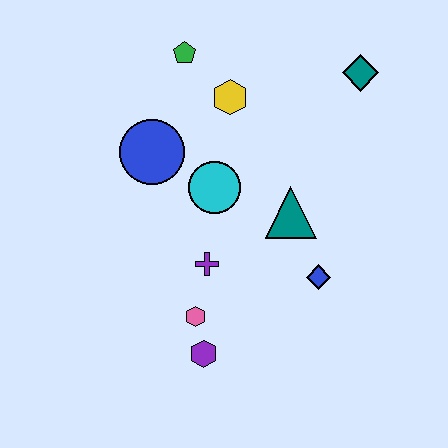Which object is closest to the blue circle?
The cyan circle is closest to the blue circle.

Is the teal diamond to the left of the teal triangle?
No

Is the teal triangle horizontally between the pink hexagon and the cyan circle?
No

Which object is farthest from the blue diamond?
The green pentagon is farthest from the blue diamond.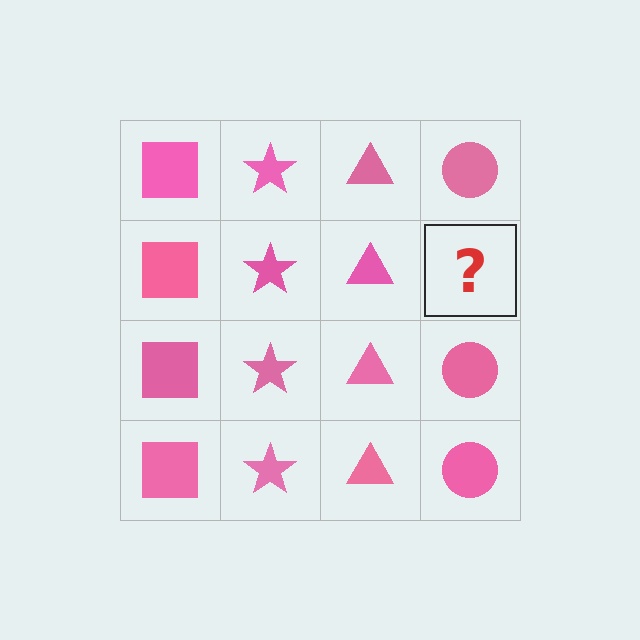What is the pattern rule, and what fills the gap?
The rule is that each column has a consistent shape. The gap should be filled with a pink circle.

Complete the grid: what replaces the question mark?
The question mark should be replaced with a pink circle.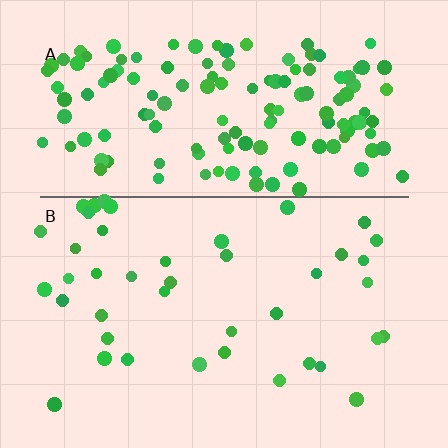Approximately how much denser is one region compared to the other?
Approximately 3.5× — region A over region B.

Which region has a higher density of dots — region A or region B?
A (the top).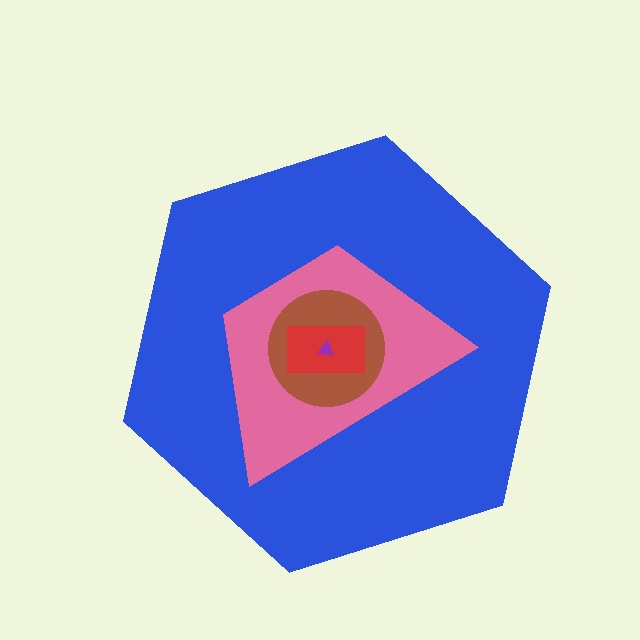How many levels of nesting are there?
5.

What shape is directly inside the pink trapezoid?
The brown circle.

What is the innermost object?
The purple triangle.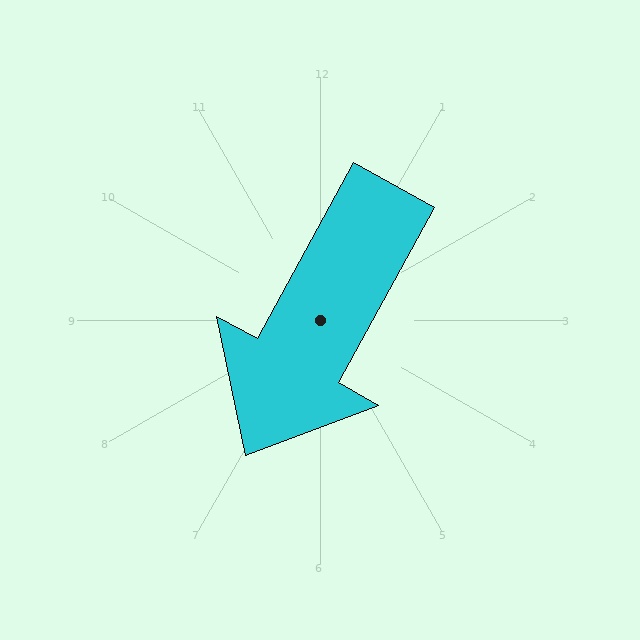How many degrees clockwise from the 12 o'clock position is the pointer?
Approximately 209 degrees.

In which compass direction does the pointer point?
Southwest.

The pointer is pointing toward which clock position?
Roughly 7 o'clock.